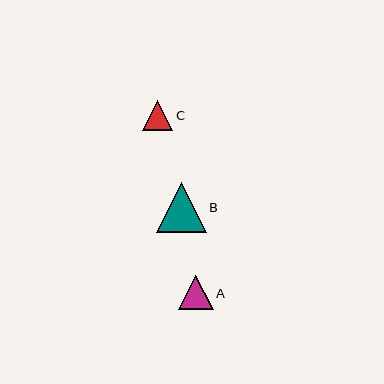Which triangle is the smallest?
Triangle C is the smallest with a size of approximately 30 pixels.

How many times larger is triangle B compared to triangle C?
Triangle B is approximately 1.6 times the size of triangle C.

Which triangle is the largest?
Triangle B is the largest with a size of approximately 50 pixels.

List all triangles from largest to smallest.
From largest to smallest: B, A, C.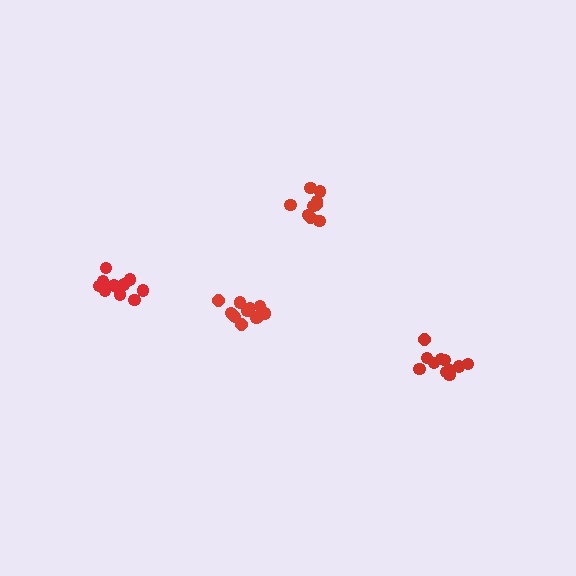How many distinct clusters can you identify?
There are 4 distinct clusters.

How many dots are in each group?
Group 1: 11 dots, Group 2: 13 dots, Group 3: 11 dots, Group 4: 9 dots (44 total).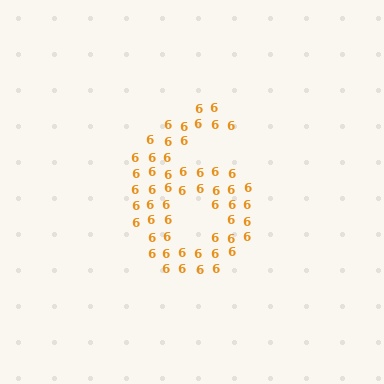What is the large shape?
The large shape is the digit 6.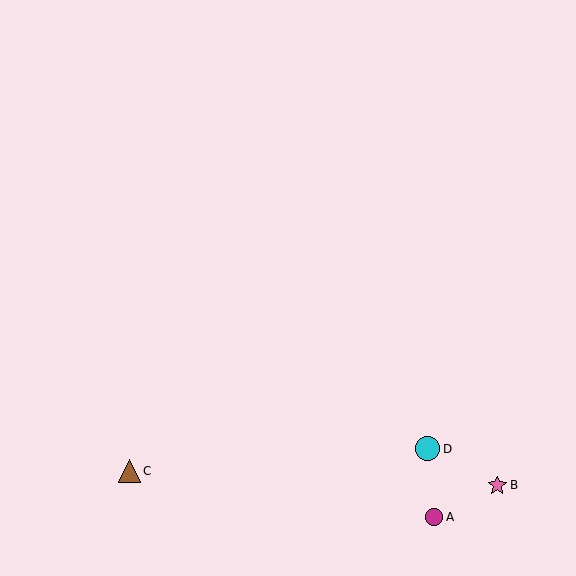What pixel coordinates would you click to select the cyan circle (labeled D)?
Click at (427, 449) to select the cyan circle D.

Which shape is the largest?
The cyan circle (labeled D) is the largest.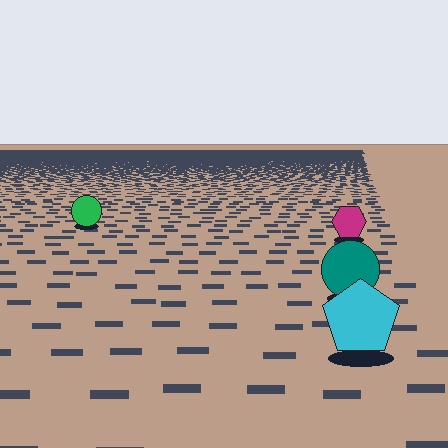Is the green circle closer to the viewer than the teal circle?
No. The teal circle is closer — you can tell from the texture gradient: the ground texture is coarser near it.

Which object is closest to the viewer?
The cyan pentagon is closest. The texture marks near it are larger and more spread out.